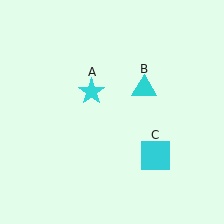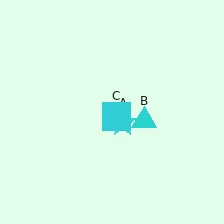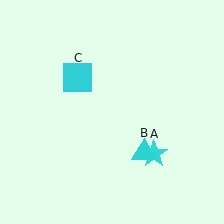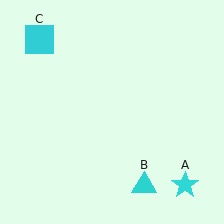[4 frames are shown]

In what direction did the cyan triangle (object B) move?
The cyan triangle (object B) moved down.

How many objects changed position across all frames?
3 objects changed position: cyan star (object A), cyan triangle (object B), cyan square (object C).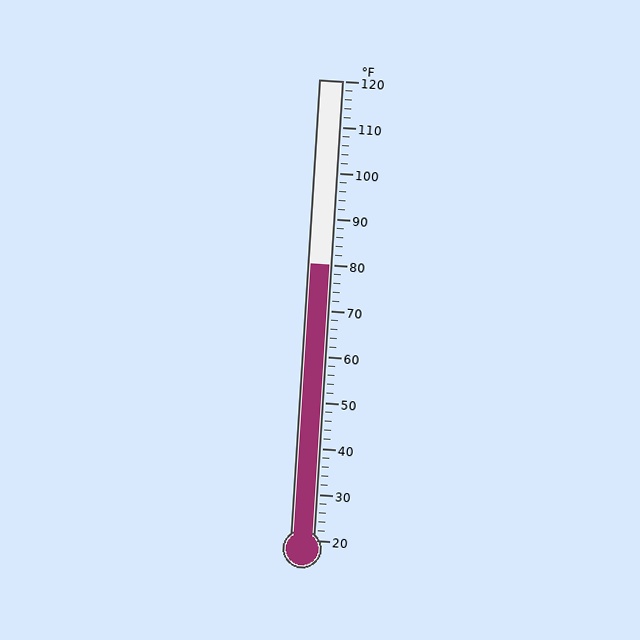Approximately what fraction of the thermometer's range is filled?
The thermometer is filled to approximately 60% of its range.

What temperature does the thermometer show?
The thermometer shows approximately 80°F.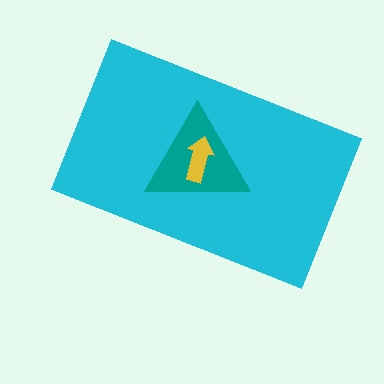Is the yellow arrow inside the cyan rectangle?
Yes.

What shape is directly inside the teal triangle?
The yellow arrow.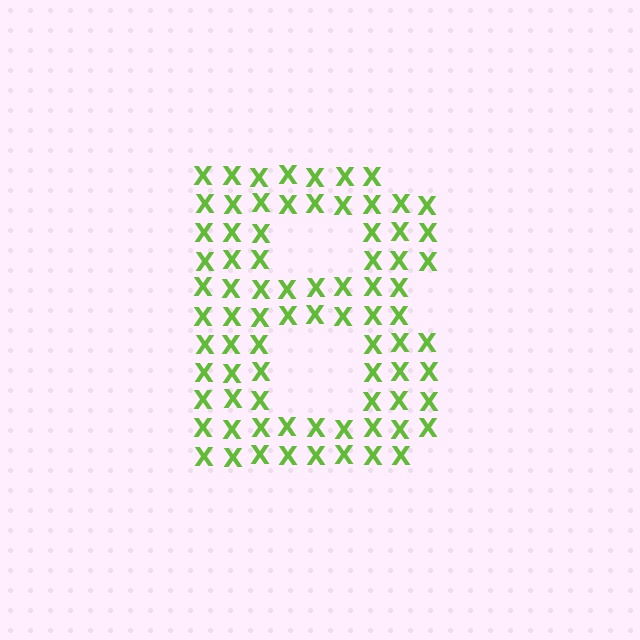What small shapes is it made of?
It is made of small letter X's.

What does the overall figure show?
The overall figure shows the letter B.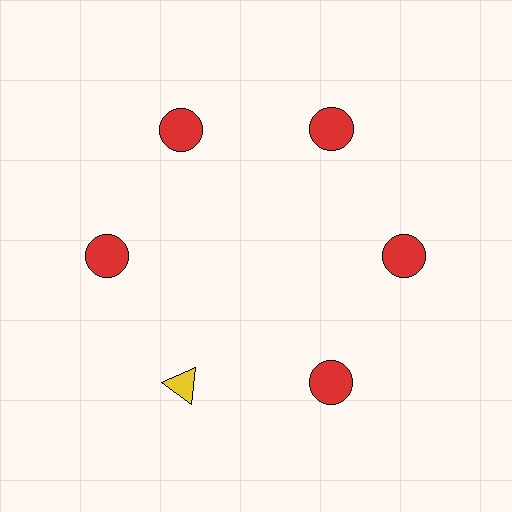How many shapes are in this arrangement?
There are 6 shapes arranged in a ring pattern.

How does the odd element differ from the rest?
It differs in both color (yellow instead of red) and shape (triangle instead of circle).